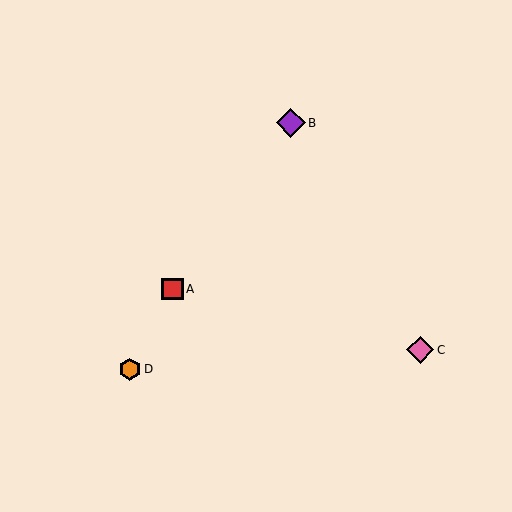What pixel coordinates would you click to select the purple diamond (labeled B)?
Click at (291, 123) to select the purple diamond B.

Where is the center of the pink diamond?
The center of the pink diamond is at (420, 350).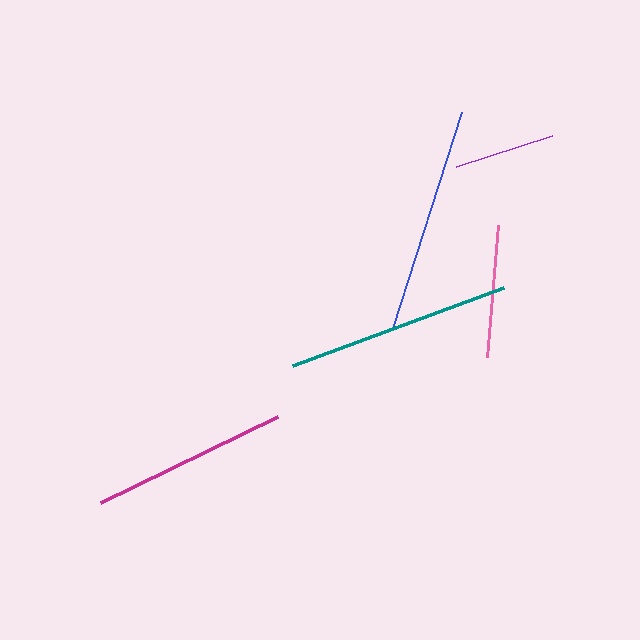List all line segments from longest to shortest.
From longest to shortest: blue, teal, magenta, pink, purple.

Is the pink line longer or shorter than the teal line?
The teal line is longer than the pink line.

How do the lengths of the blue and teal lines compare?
The blue and teal lines are approximately the same length.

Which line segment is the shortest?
The purple line is the shortest at approximately 101 pixels.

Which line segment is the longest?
The blue line is the longest at approximately 227 pixels.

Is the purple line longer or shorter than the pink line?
The pink line is longer than the purple line.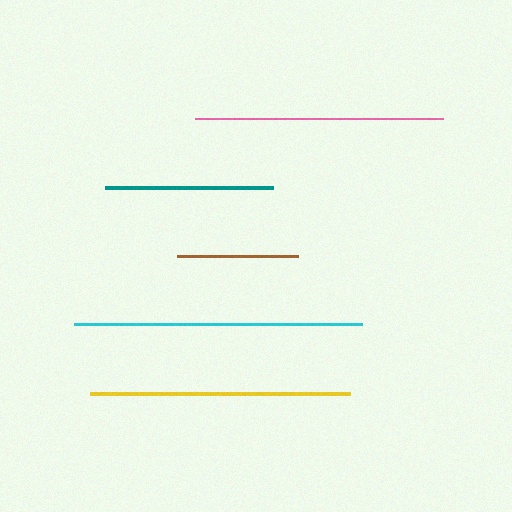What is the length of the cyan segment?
The cyan segment is approximately 288 pixels long.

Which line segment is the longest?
The cyan line is the longest at approximately 288 pixels.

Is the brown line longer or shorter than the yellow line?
The yellow line is longer than the brown line.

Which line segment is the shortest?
The brown line is the shortest at approximately 121 pixels.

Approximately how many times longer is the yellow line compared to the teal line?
The yellow line is approximately 1.5 times the length of the teal line.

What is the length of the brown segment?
The brown segment is approximately 121 pixels long.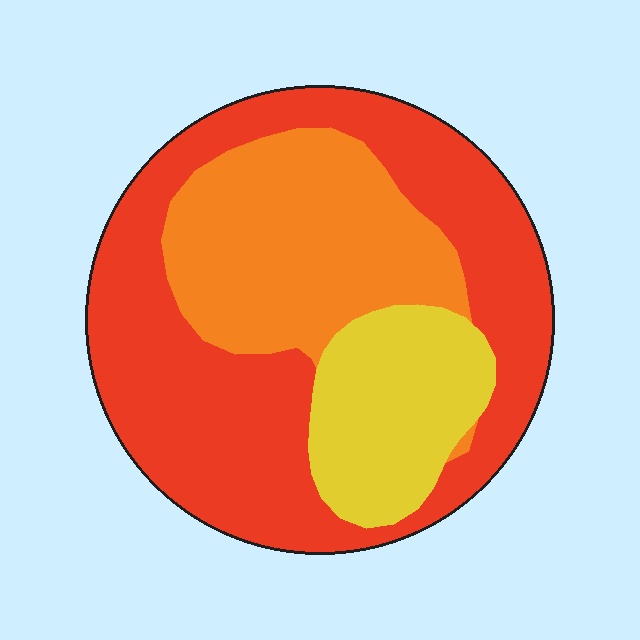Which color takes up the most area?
Red, at roughly 55%.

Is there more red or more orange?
Red.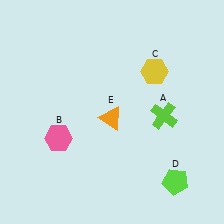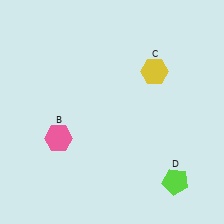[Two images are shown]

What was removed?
The orange triangle (E), the lime cross (A) were removed in Image 2.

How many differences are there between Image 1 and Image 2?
There are 2 differences between the two images.